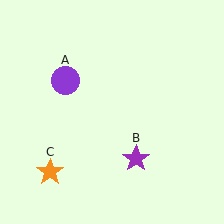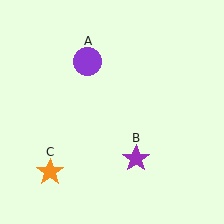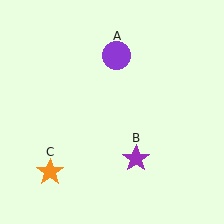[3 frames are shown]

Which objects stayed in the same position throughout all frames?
Purple star (object B) and orange star (object C) remained stationary.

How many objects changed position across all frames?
1 object changed position: purple circle (object A).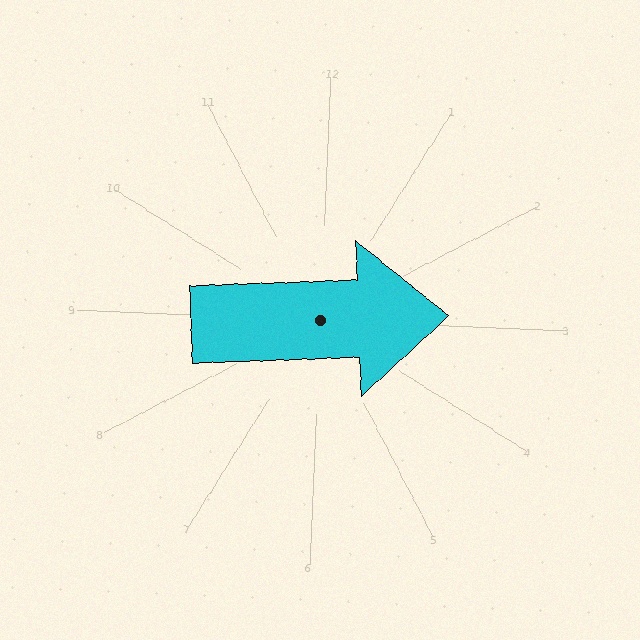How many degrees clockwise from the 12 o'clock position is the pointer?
Approximately 86 degrees.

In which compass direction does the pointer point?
East.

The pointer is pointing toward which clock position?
Roughly 3 o'clock.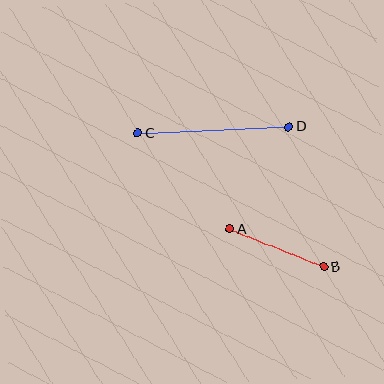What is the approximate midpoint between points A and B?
The midpoint is at approximately (277, 248) pixels.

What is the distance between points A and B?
The distance is approximately 102 pixels.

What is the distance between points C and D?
The distance is approximately 151 pixels.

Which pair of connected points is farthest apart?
Points C and D are farthest apart.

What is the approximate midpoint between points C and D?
The midpoint is at approximately (213, 130) pixels.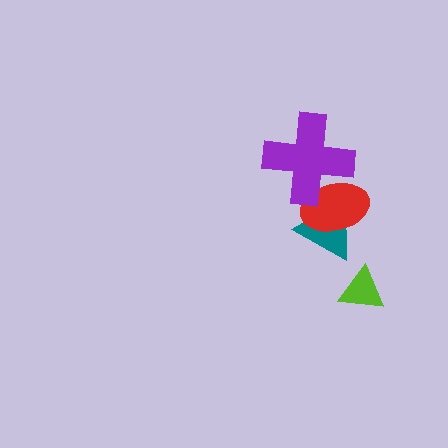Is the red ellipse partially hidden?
Yes, it is partially covered by another shape.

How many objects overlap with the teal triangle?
2 objects overlap with the teal triangle.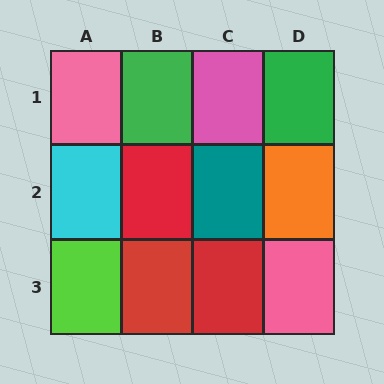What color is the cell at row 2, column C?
Teal.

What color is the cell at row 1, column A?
Pink.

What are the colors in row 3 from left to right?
Lime, red, red, pink.